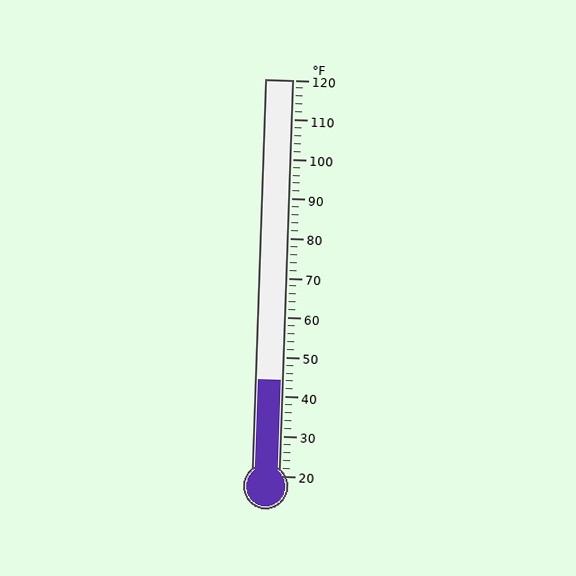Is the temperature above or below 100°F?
The temperature is below 100°F.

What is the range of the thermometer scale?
The thermometer scale ranges from 20°F to 120°F.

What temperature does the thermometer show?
The thermometer shows approximately 44°F.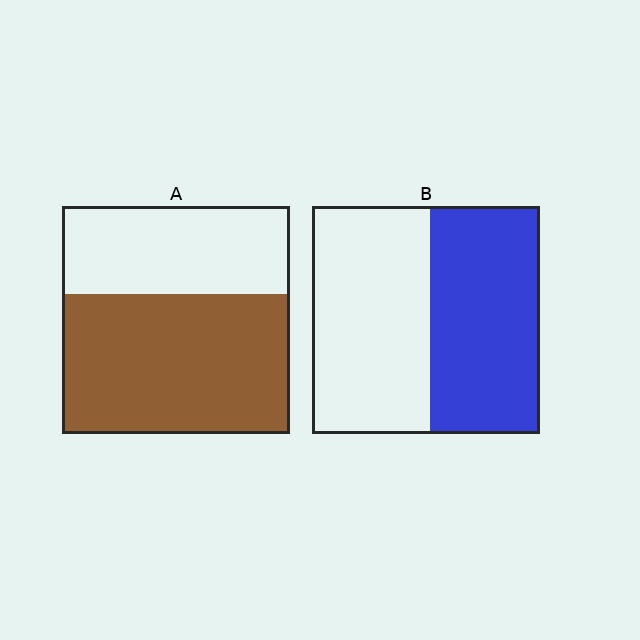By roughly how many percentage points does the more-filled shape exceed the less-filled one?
By roughly 15 percentage points (A over B).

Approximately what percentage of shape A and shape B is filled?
A is approximately 60% and B is approximately 50%.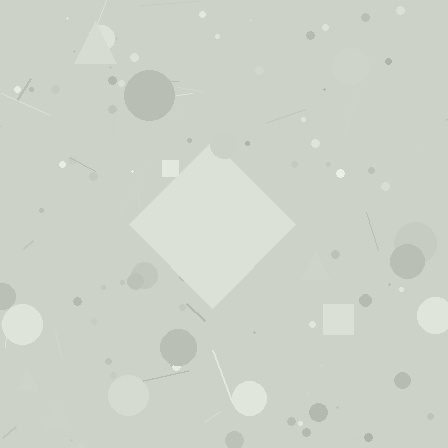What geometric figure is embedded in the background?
A diamond is embedded in the background.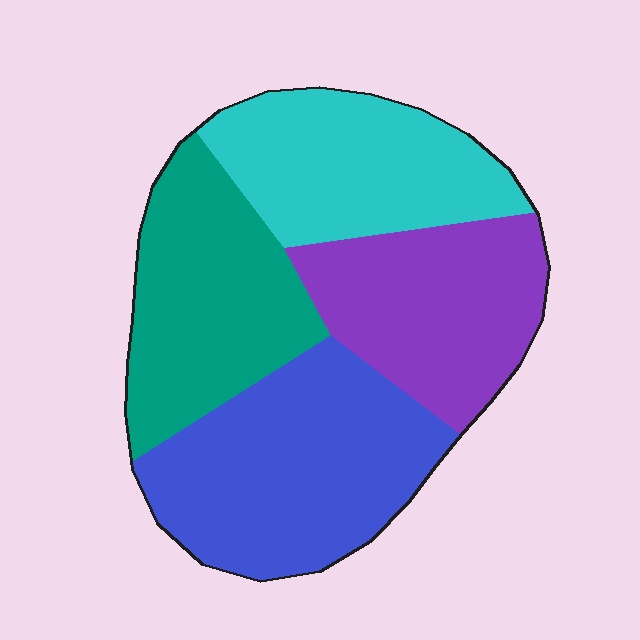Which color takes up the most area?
Blue, at roughly 30%.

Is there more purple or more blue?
Blue.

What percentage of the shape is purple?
Purple takes up about one quarter (1/4) of the shape.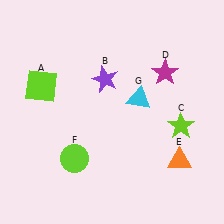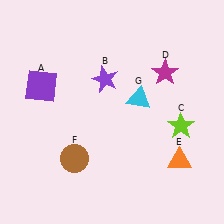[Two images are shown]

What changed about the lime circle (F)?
In Image 1, F is lime. In Image 2, it changed to brown.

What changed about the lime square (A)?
In Image 1, A is lime. In Image 2, it changed to purple.